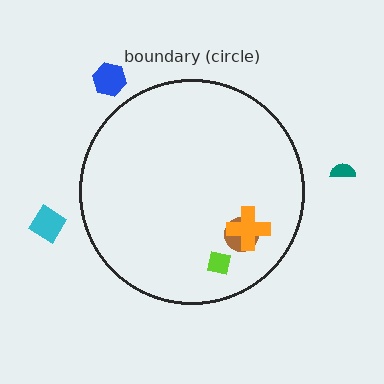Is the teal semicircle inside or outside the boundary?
Outside.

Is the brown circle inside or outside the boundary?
Inside.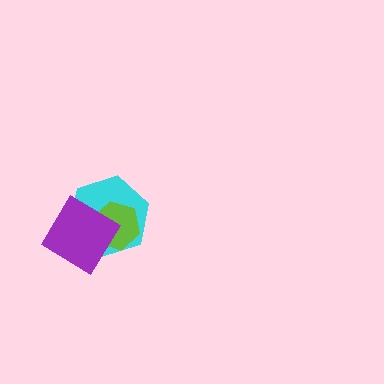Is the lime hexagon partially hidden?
Yes, it is partially covered by another shape.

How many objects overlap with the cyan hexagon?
2 objects overlap with the cyan hexagon.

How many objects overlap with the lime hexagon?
2 objects overlap with the lime hexagon.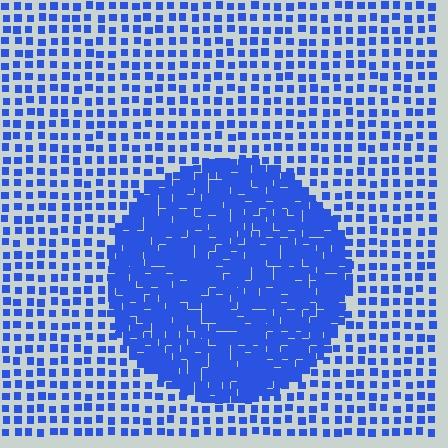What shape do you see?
I see a circle.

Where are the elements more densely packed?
The elements are more densely packed inside the circle boundary.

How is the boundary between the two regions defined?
The boundary is defined by a change in element density (approximately 2.7x ratio). All elements are the same color, size, and shape.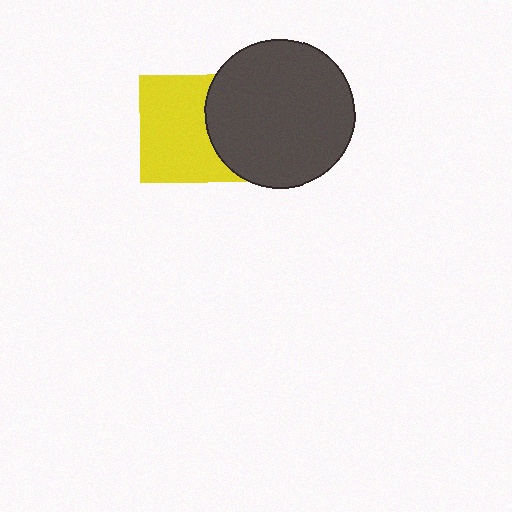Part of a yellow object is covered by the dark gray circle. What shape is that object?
It is a square.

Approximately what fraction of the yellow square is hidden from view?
Roughly 32% of the yellow square is hidden behind the dark gray circle.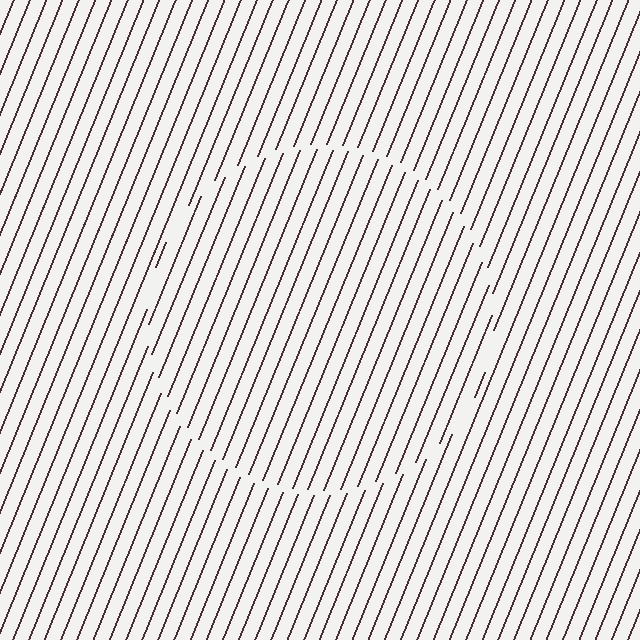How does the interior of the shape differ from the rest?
The interior of the shape contains the same grating, shifted by half a period — the contour is defined by the phase discontinuity where line-ends from the inner and outer gratings abut.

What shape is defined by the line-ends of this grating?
An illusory circle. The interior of the shape contains the same grating, shifted by half a period — the contour is defined by the phase discontinuity where line-ends from the inner and outer gratings abut.